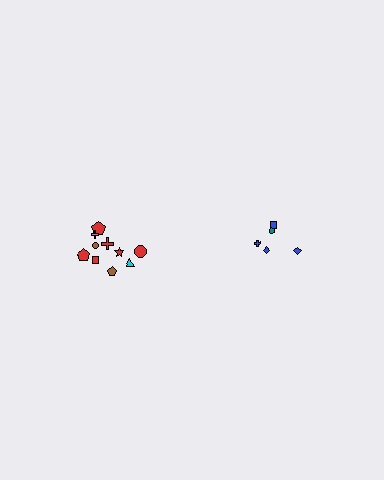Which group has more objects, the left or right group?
The left group.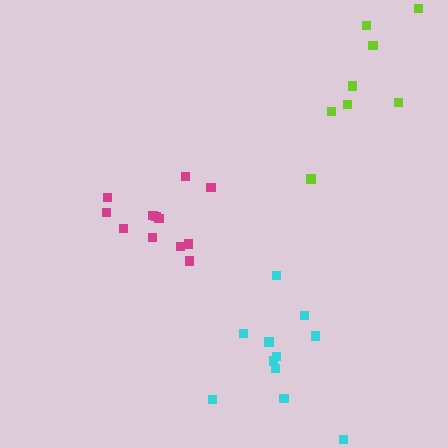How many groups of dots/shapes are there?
There are 3 groups.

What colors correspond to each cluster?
The clusters are colored: magenta, lime, cyan.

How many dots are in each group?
Group 1: 13 dots, Group 2: 8 dots, Group 3: 11 dots (32 total).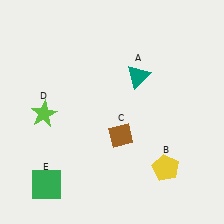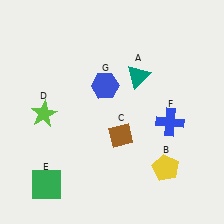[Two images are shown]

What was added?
A blue cross (F), a blue hexagon (G) were added in Image 2.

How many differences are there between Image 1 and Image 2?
There are 2 differences between the two images.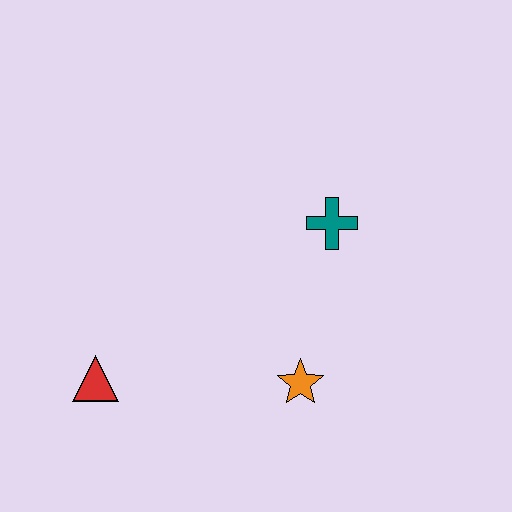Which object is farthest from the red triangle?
The teal cross is farthest from the red triangle.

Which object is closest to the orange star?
The teal cross is closest to the orange star.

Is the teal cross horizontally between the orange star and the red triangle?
No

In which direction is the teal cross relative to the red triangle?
The teal cross is to the right of the red triangle.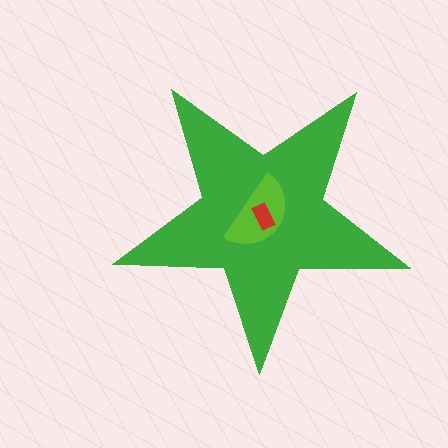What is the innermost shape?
The red rectangle.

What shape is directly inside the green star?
The lime semicircle.